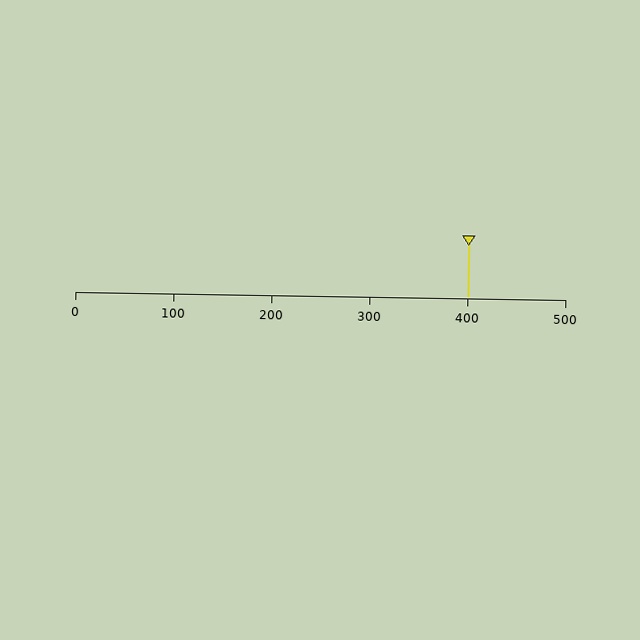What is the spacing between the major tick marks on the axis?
The major ticks are spaced 100 apart.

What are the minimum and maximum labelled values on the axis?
The axis runs from 0 to 500.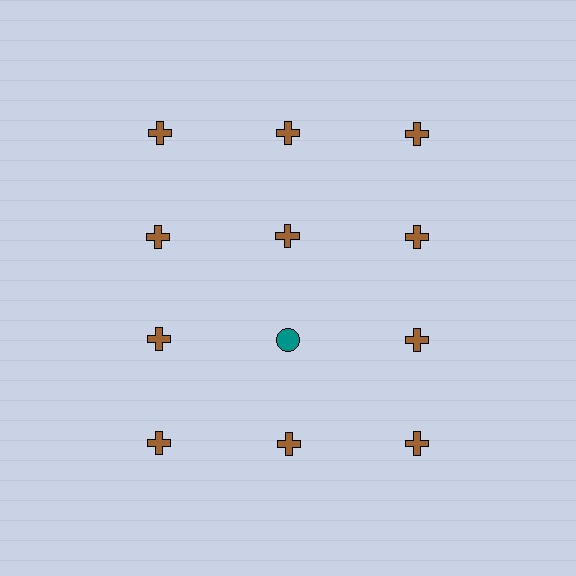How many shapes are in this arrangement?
There are 12 shapes arranged in a grid pattern.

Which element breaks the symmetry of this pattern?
The teal circle in the third row, second from left column breaks the symmetry. All other shapes are brown crosses.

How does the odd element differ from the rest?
It differs in both color (teal instead of brown) and shape (circle instead of cross).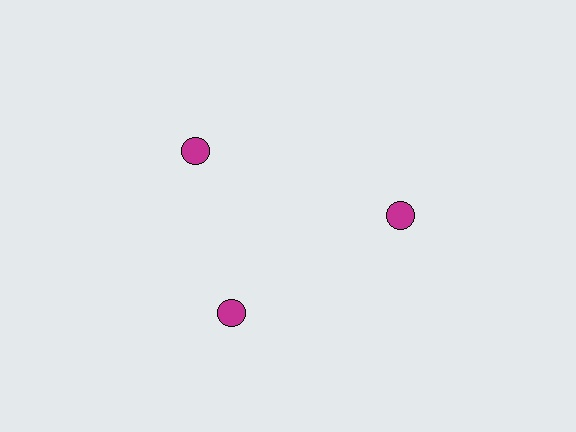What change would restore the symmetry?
The symmetry would be restored by rotating it back into even spacing with its neighbors so that all 3 circles sit at equal angles and equal distance from the center.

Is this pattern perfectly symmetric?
No. The 3 magenta circles are arranged in a ring, but one element near the 11 o'clock position is rotated out of alignment along the ring, breaking the 3-fold rotational symmetry.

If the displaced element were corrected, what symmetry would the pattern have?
It would have 3-fold rotational symmetry — the pattern would map onto itself every 120 degrees.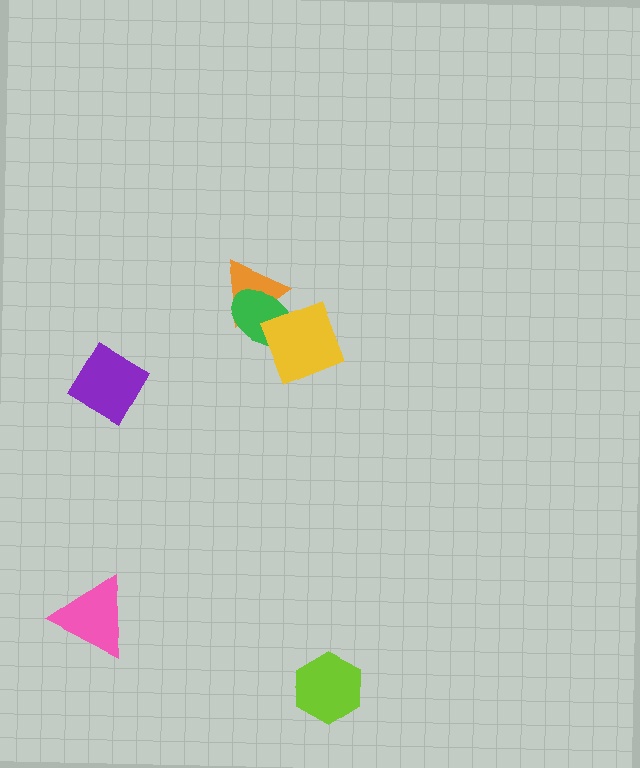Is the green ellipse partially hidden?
Yes, it is partially covered by another shape.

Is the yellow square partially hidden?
No, no other shape covers it.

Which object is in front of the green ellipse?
The yellow square is in front of the green ellipse.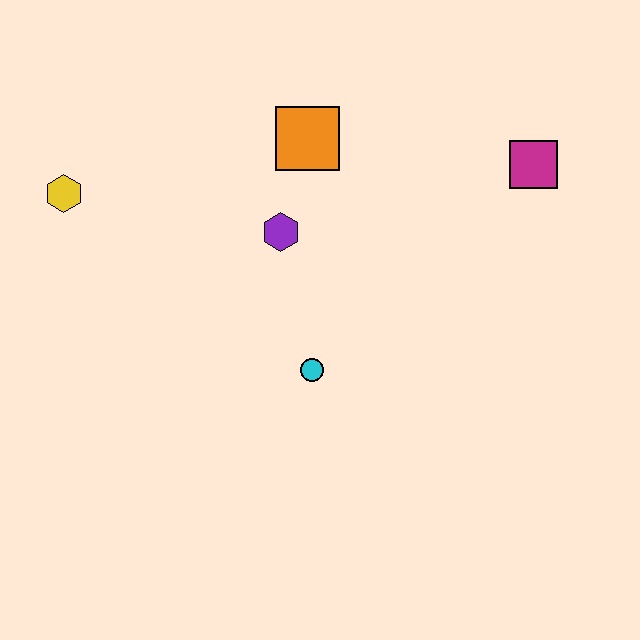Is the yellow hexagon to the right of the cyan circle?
No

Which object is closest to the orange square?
The purple hexagon is closest to the orange square.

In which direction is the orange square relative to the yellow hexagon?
The orange square is to the right of the yellow hexagon.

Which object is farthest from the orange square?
The yellow hexagon is farthest from the orange square.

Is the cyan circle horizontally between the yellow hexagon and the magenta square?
Yes